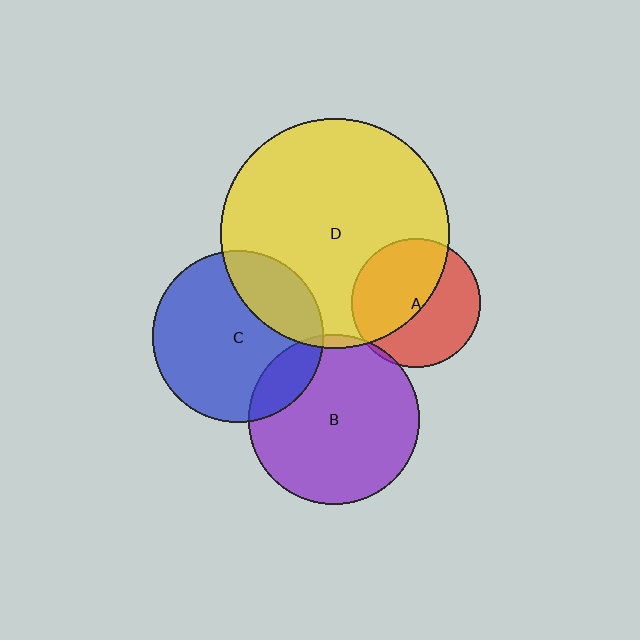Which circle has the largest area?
Circle D (yellow).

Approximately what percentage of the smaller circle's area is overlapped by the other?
Approximately 50%.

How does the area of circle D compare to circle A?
Approximately 3.2 times.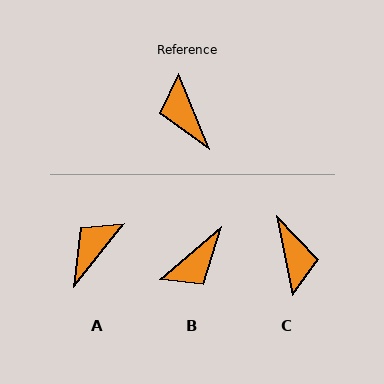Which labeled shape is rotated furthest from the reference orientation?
C, about 169 degrees away.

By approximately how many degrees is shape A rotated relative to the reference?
Approximately 61 degrees clockwise.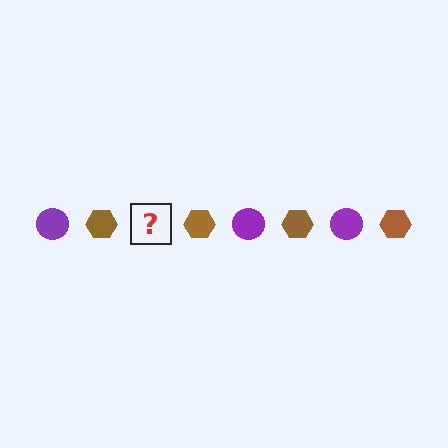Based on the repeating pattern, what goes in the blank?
The blank should be a purple circle.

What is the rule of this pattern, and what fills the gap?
The rule is that the pattern alternates between purple circle and brown hexagon. The gap should be filled with a purple circle.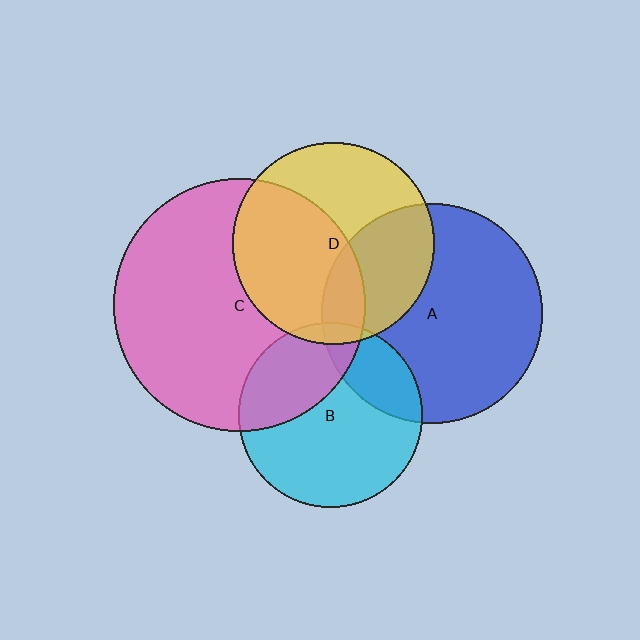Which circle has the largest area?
Circle C (pink).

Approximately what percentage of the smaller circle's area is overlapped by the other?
Approximately 5%.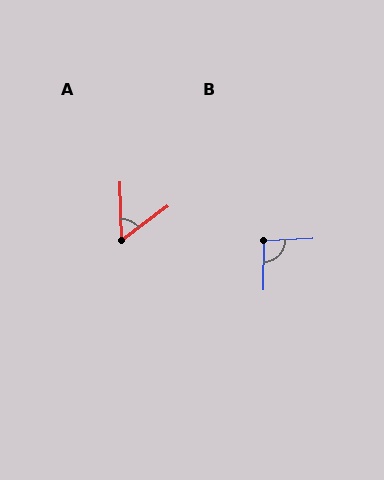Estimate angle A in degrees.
Approximately 55 degrees.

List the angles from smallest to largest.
A (55°), B (93°).